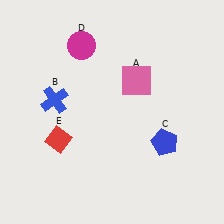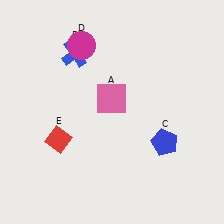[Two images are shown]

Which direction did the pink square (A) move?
The pink square (A) moved left.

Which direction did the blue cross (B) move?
The blue cross (B) moved up.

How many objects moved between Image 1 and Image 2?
2 objects moved between the two images.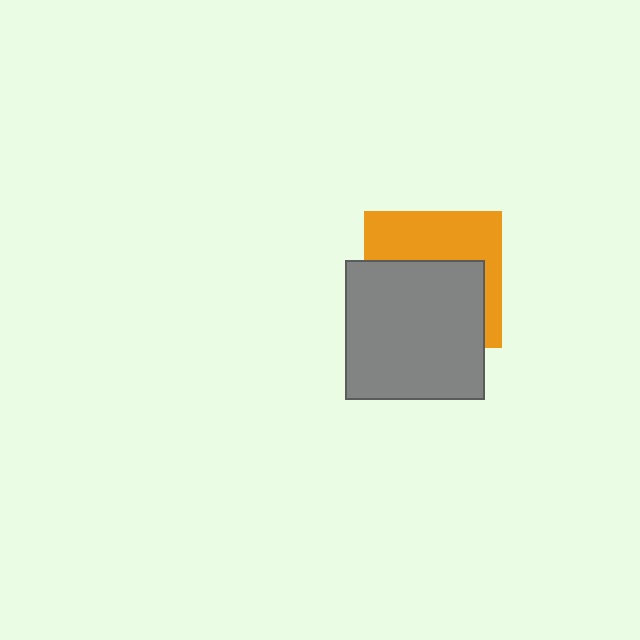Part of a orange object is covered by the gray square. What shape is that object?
It is a square.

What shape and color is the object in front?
The object in front is a gray square.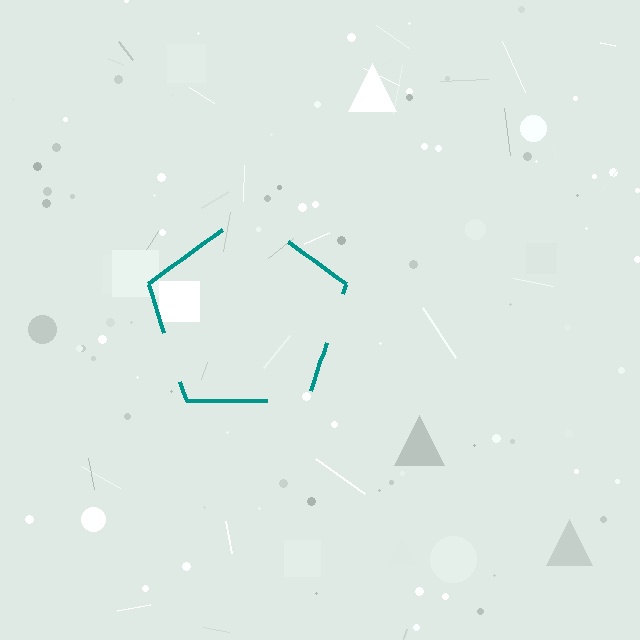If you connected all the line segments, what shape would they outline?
They would outline a pentagon.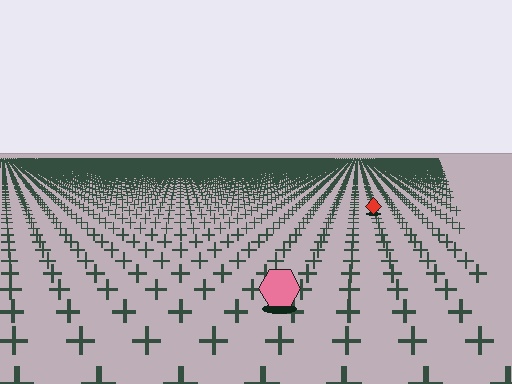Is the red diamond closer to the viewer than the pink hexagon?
No. The pink hexagon is closer — you can tell from the texture gradient: the ground texture is coarser near it.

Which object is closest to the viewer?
The pink hexagon is closest. The texture marks near it are larger and more spread out.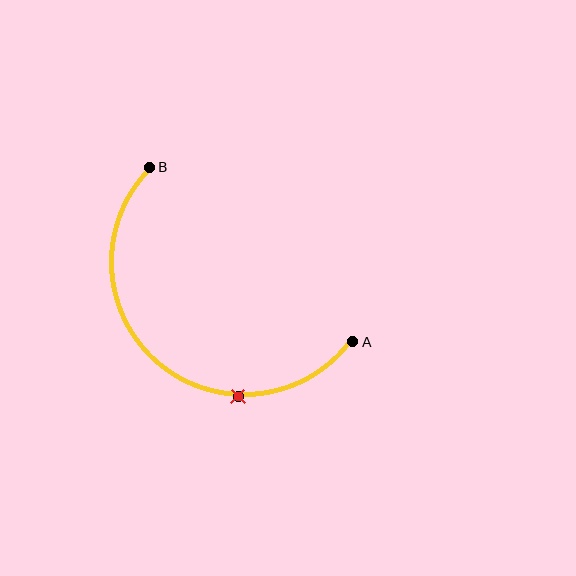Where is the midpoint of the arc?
The arc midpoint is the point on the curve farthest from the straight line joining A and B. It sits below and to the left of that line.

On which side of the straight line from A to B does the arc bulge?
The arc bulges below and to the left of the straight line connecting A and B.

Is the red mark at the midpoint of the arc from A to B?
No. The red mark lies on the arc but is closer to endpoint A. The arc midpoint would be at the point on the curve equidistant along the arc from both A and B.